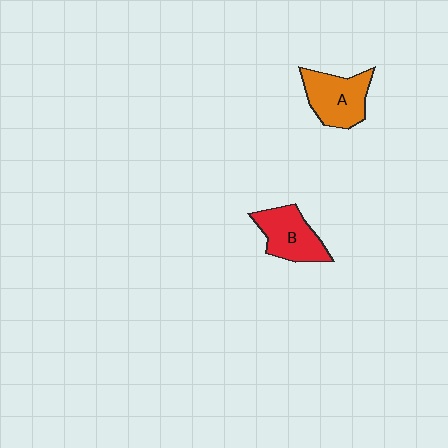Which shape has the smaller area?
Shape B (red).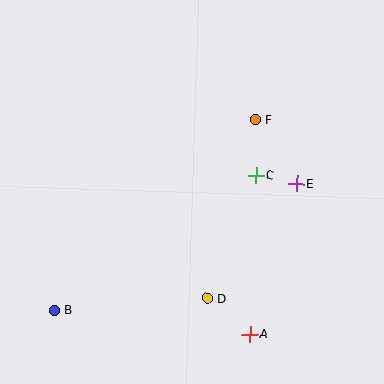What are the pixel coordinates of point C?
Point C is at (256, 175).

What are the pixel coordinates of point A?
Point A is at (250, 334).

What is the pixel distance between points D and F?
The distance between D and F is 185 pixels.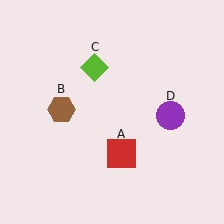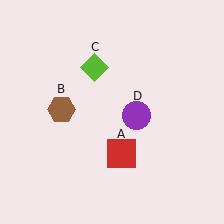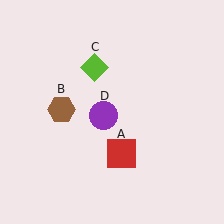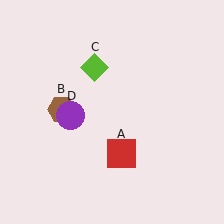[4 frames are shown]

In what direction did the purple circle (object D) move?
The purple circle (object D) moved left.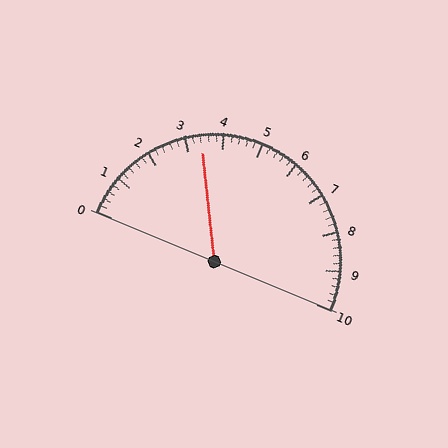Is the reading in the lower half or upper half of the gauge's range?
The reading is in the lower half of the range (0 to 10).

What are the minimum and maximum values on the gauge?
The gauge ranges from 0 to 10.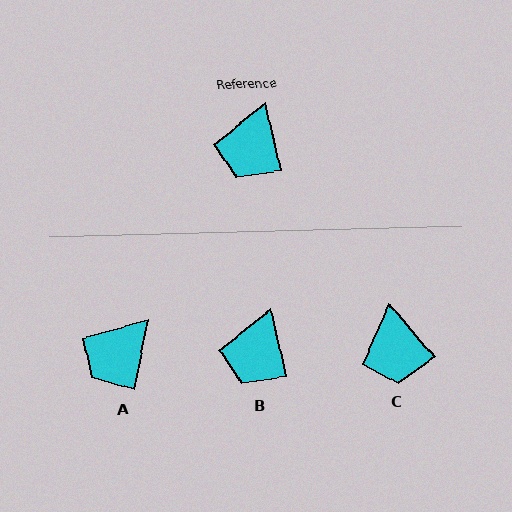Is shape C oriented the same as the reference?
No, it is off by about 28 degrees.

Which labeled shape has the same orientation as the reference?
B.